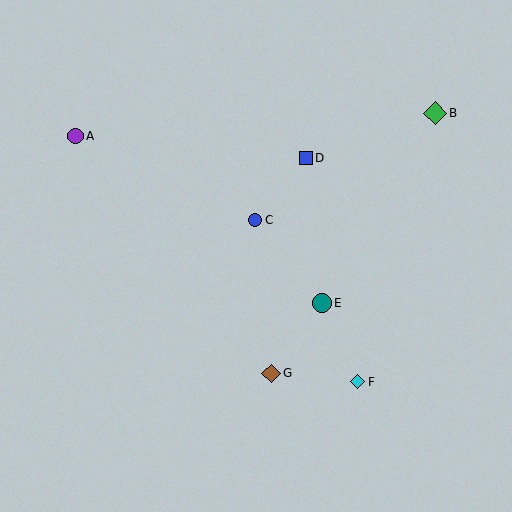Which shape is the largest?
The green diamond (labeled B) is the largest.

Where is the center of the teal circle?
The center of the teal circle is at (322, 303).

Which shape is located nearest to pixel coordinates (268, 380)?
The brown diamond (labeled G) at (271, 373) is nearest to that location.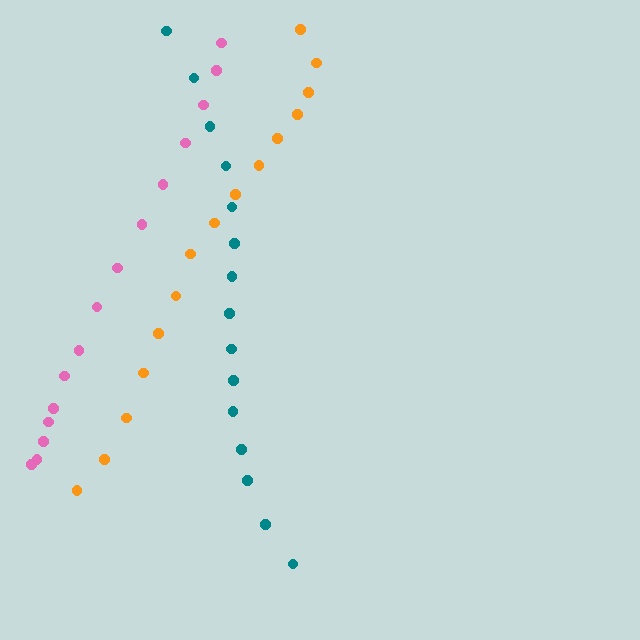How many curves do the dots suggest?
There are 3 distinct paths.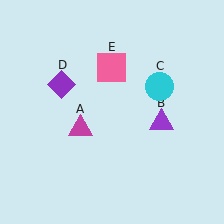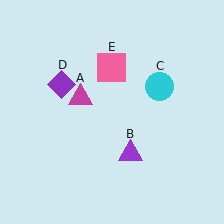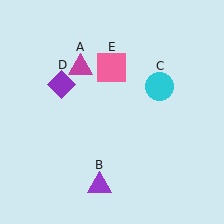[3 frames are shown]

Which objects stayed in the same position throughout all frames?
Cyan circle (object C) and purple diamond (object D) and pink square (object E) remained stationary.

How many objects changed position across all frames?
2 objects changed position: magenta triangle (object A), purple triangle (object B).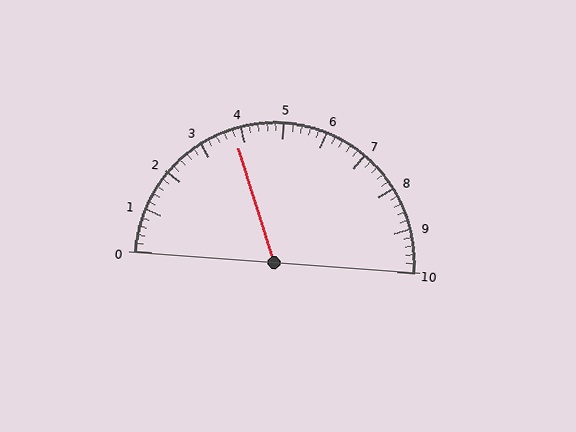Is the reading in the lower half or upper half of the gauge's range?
The reading is in the lower half of the range (0 to 10).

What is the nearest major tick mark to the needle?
The nearest major tick mark is 4.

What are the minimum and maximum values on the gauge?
The gauge ranges from 0 to 10.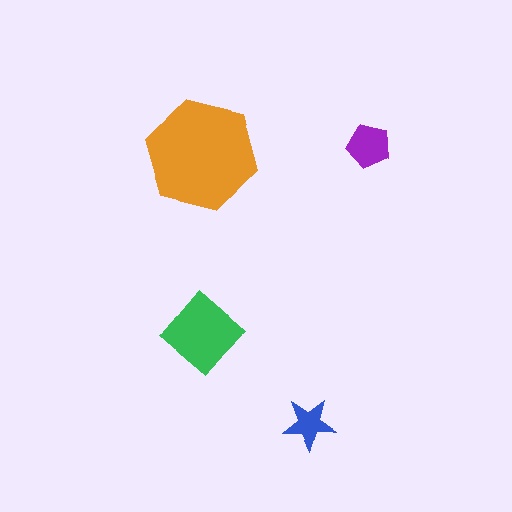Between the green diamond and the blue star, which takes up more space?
The green diamond.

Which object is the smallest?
The blue star.